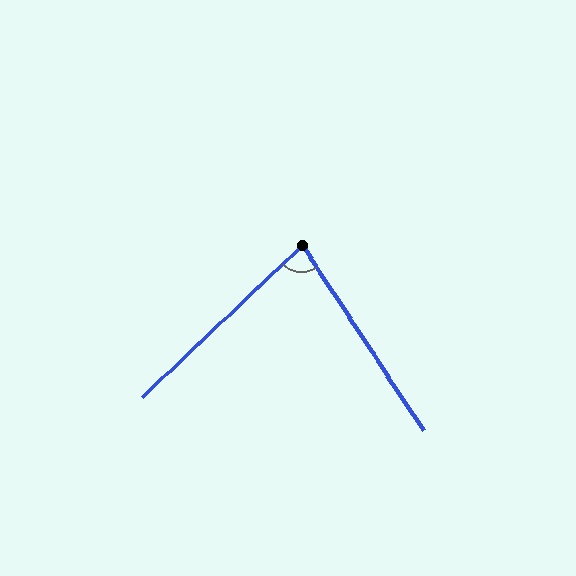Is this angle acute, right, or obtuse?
It is acute.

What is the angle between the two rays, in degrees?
Approximately 80 degrees.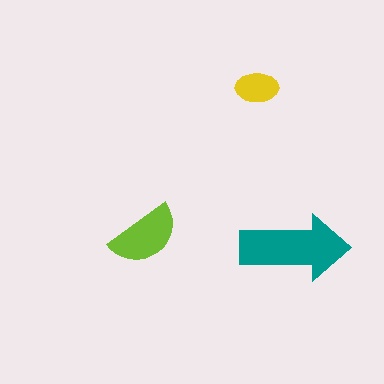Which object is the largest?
The teal arrow.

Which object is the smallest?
The yellow ellipse.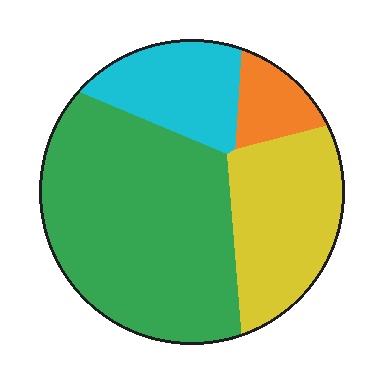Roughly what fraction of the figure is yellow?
Yellow covers about 25% of the figure.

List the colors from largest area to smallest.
From largest to smallest: green, yellow, cyan, orange.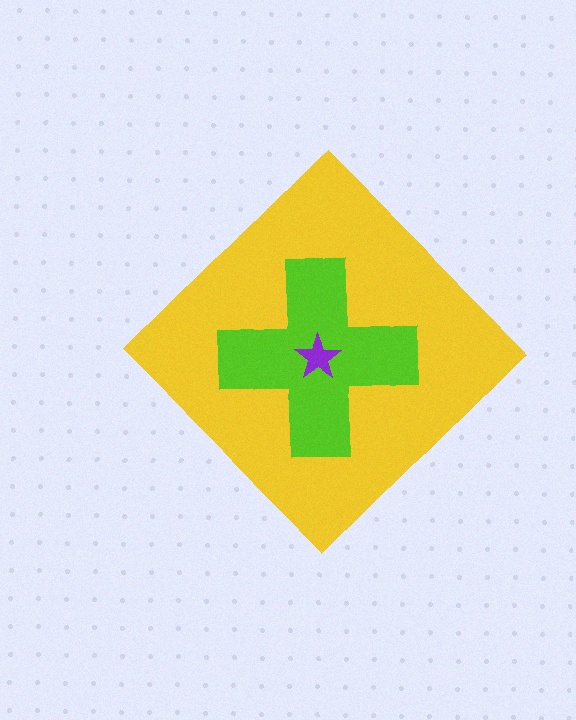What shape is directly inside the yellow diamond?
The lime cross.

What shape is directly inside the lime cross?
The purple star.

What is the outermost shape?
The yellow diamond.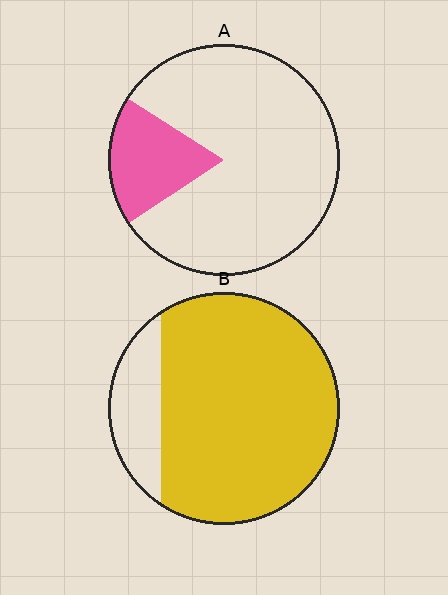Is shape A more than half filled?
No.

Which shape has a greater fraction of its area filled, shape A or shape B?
Shape B.